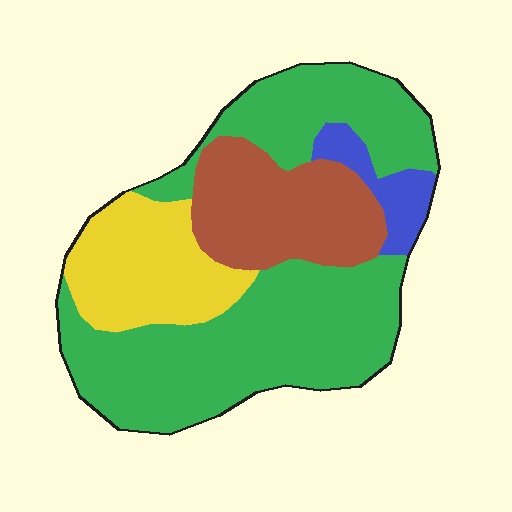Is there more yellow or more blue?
Yellow.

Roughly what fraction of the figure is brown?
Brown takes up about one fifth (1/5) of the figure.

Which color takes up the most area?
Green, at roughly 55%.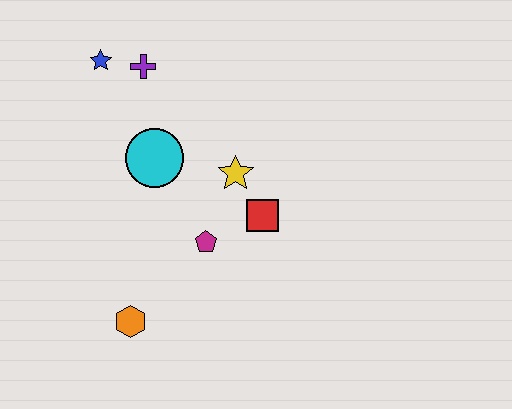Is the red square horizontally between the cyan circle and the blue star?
No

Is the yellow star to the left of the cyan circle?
No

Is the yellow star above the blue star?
No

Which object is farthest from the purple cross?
The orange hexagon is farthest from the purple cross.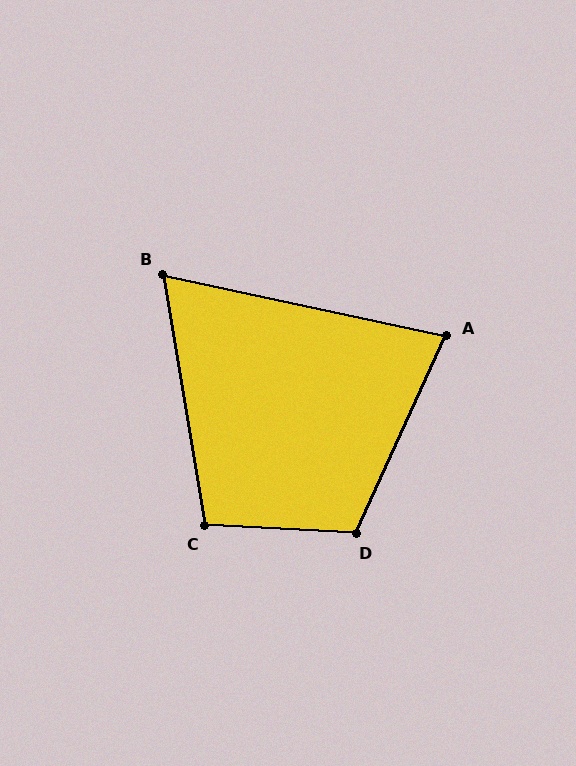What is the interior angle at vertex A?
Approximately 78 degrees (acute).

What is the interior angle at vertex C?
Approximately 102 degrees (obtuse).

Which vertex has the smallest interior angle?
B, at approximately 69 degrees.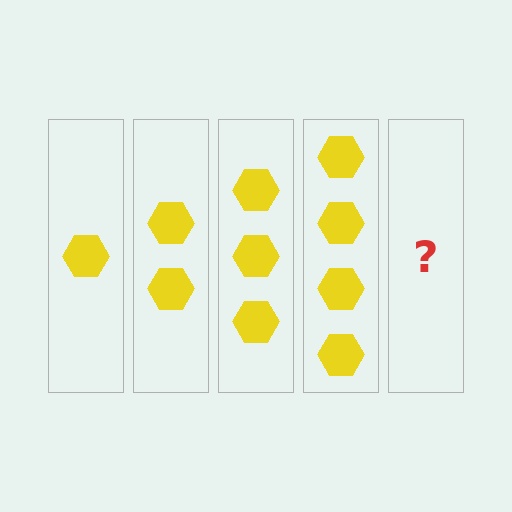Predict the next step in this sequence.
The next step is 5 hexagons.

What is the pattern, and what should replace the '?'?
The pattern is that each step adds one more hexagon. The '?' should be 5 hexagons.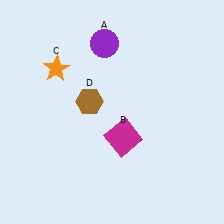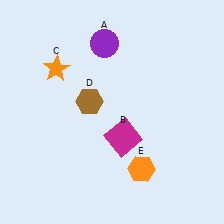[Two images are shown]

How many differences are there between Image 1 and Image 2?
There is 1 difference between the two images.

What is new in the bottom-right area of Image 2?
An orange hexagon (E) was added in the bottom-right area of Image 2.